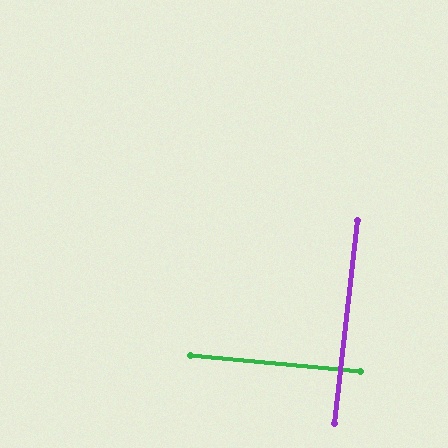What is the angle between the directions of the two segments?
Approximately 89 degrees.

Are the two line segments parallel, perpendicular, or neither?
Perpendicular — they meet at approximately 89°.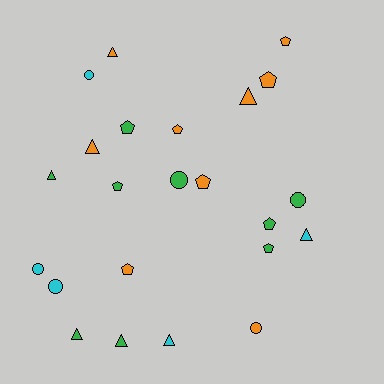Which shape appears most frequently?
Pentagon, with 9 objects.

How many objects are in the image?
There are 23 objects.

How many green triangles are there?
There are 3 green triangles.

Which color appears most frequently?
Orange, with 9 objects.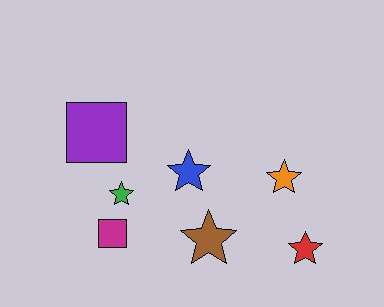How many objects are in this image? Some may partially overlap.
There are 7 objects.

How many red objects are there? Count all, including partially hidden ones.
There is 1 red object.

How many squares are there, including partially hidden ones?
There are 2 squares.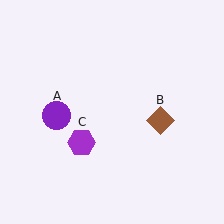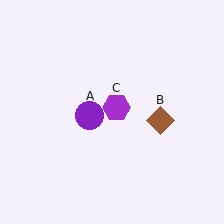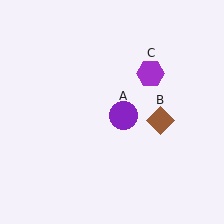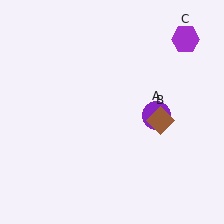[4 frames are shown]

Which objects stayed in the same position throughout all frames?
Brown diamond (object B) remained stationary.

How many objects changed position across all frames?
2 objects changed position: purple circle (object A), purple hexagon (object C).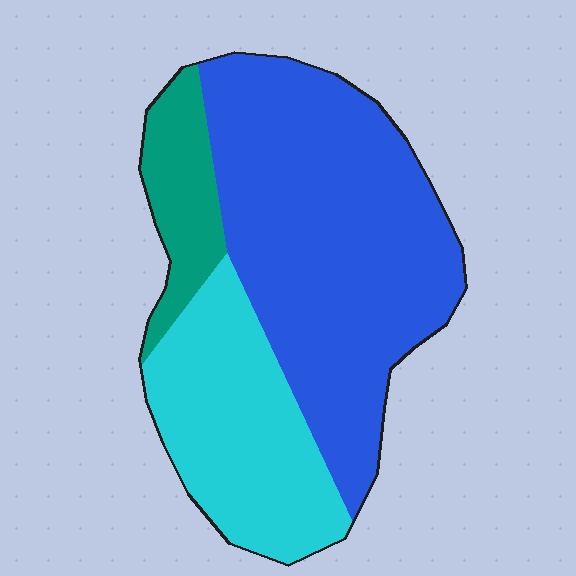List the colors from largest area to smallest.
From largest to smallest: blue, cyan, teal.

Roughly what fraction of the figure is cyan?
Cyan covers about 30% of the figure.